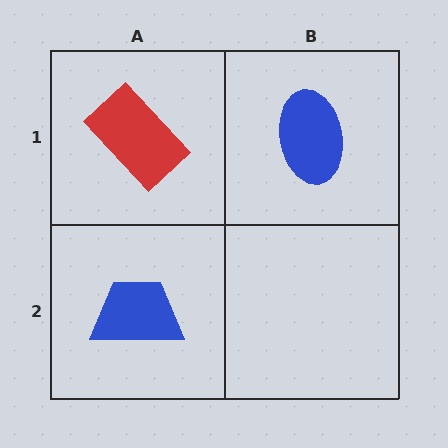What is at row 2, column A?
A blue trapezoid.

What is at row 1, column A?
A red rectangle.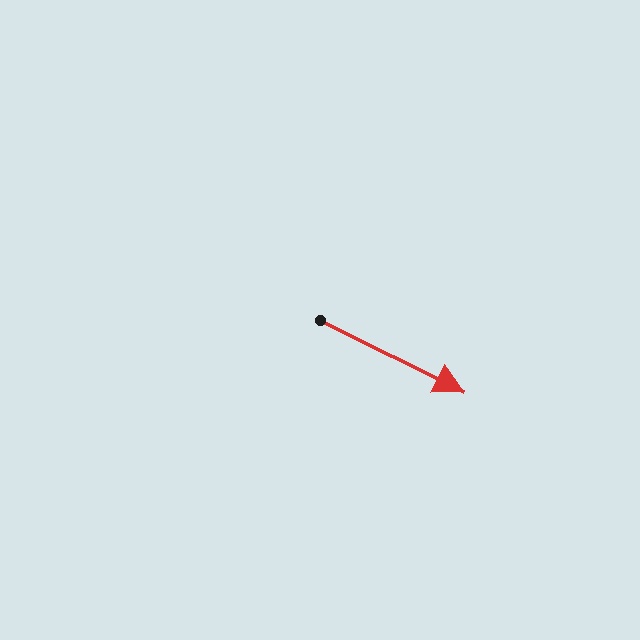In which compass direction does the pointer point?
Southeast.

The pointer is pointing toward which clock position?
Roughly 4 o'clock.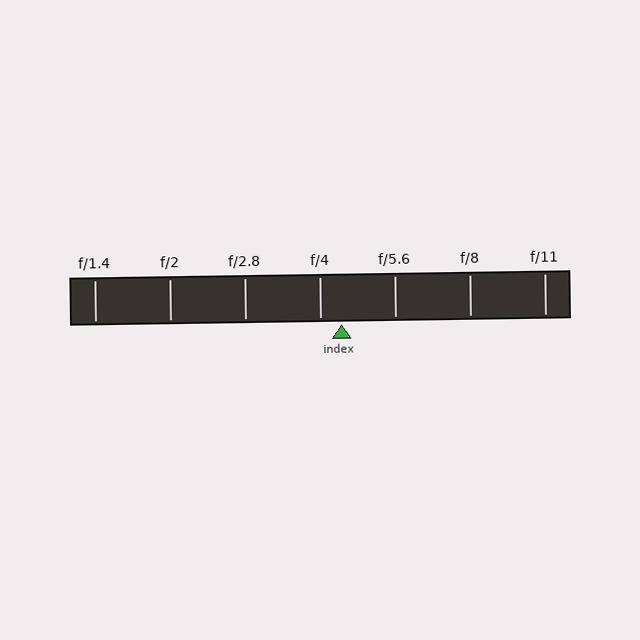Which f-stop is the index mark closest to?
The index mark is closest to f/4.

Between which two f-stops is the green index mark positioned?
The index mark is between f/4 and f/5.6.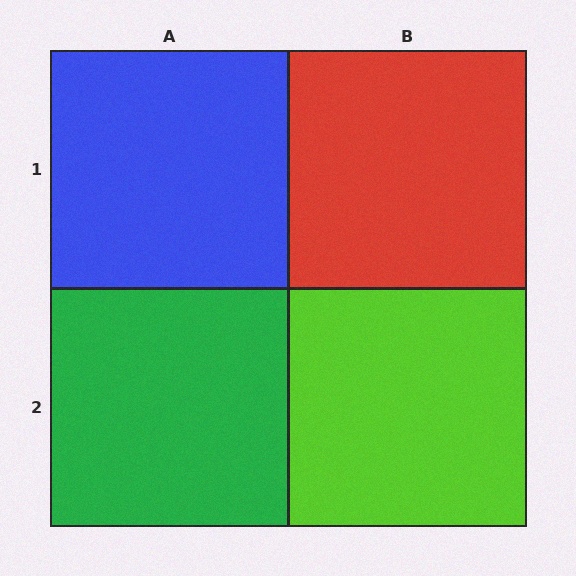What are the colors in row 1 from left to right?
Blue, red.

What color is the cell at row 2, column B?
Lime.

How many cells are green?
1 cell is green.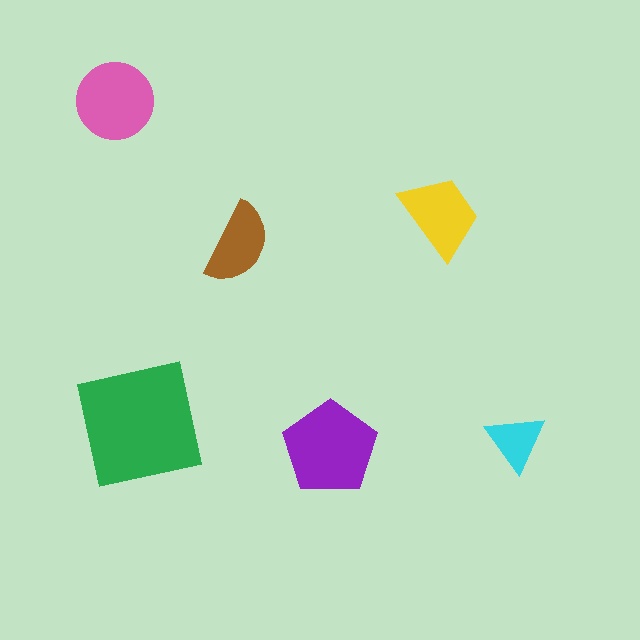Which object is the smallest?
The cyan triangle.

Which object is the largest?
The green square.